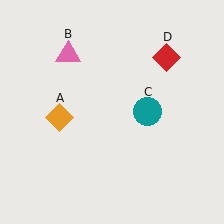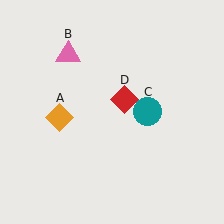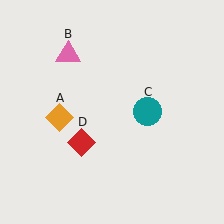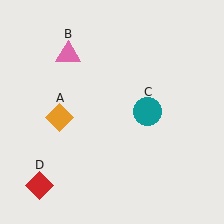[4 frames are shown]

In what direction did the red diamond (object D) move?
The red diamond (object D) moved down and to the left.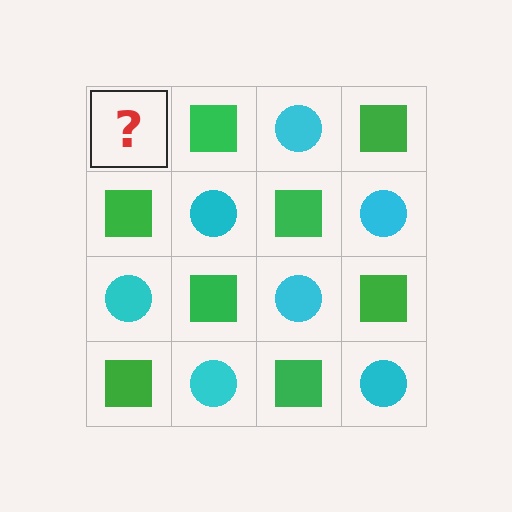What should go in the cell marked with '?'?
The missing cell should contain a cyan circle.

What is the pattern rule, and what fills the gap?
The rule is that it alternates cyan circle and green square in a checkerboard pattern. The gap should be filled with a cyan circle.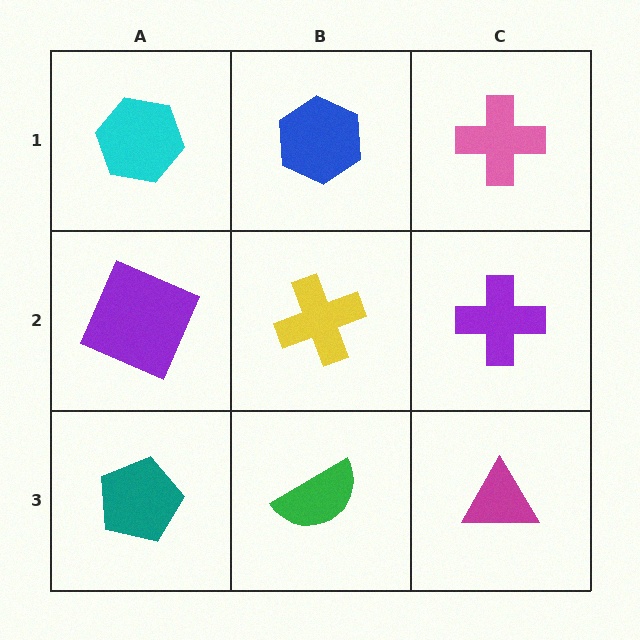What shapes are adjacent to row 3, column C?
A purple cross (row 2, column C), a green semicircle (row 3, column B).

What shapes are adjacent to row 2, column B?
A blue hexagon (row 1, column B), a green semicircle (row 3, column B), a purple square (row 2, column A), a purple cross (row 2, column C).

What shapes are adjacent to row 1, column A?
A purple square (row 2, column A), a blue hexagon (row 1, column B).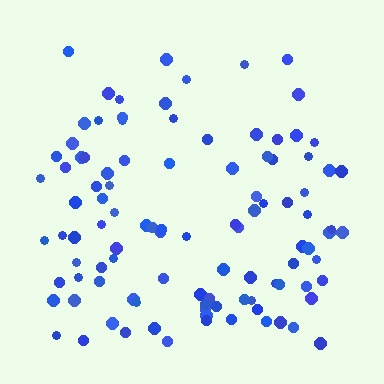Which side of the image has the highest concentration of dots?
The bottom.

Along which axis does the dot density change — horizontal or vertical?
Vertical.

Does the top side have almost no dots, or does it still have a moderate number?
Still a moderate number, just noticeably fewer than the bottom.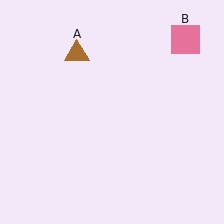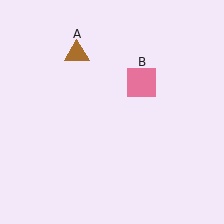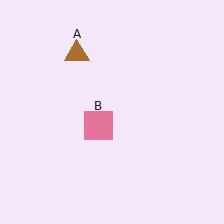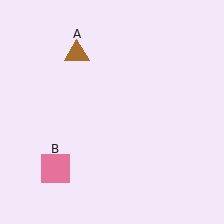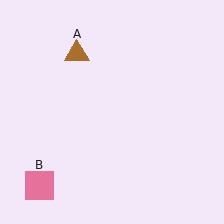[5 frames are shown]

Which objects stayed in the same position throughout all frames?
Brown triangle (object A) remained stationary.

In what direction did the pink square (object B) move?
The pink square (object B) moved down and to the left.